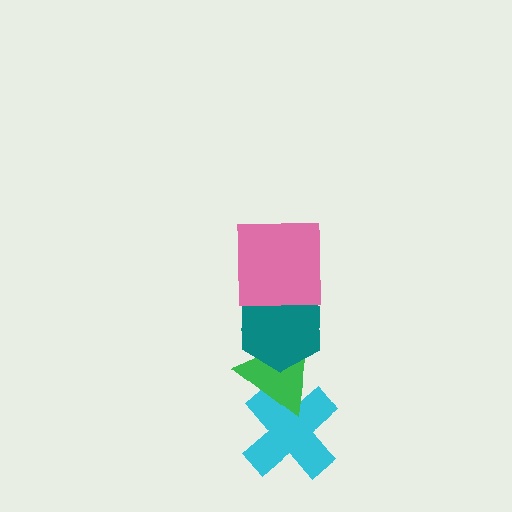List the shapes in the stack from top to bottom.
From top to bottom: the pink square, the teal hexagon, the green triangle, the cyan cross.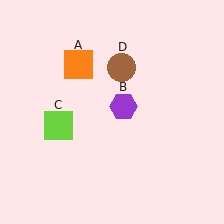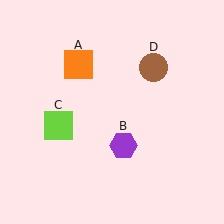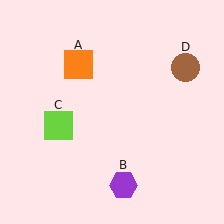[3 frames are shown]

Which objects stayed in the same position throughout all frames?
Orange square (object A) and lime square (object C) remained stationary.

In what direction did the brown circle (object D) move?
The brown circle (object D) moved right.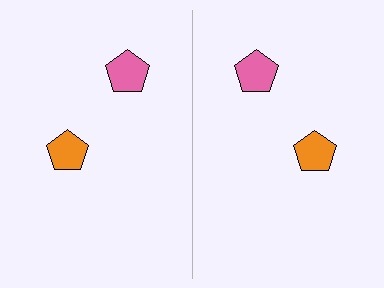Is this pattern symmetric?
Yes, this pattern has bilateral (reflection) symmetry.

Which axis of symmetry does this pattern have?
The pattern has a vertical axis of symmetry running through the center of the image.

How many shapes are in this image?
There are 4 shapes in this image.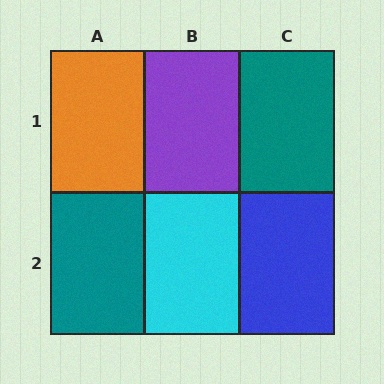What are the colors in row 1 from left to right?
Orange, purple, teal.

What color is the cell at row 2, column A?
Teal.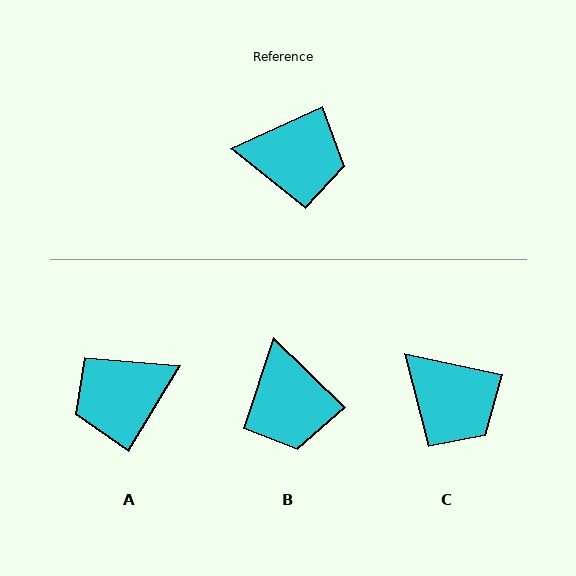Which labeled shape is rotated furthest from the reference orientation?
A, about 146 degrees away.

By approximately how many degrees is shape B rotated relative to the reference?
Approximately 69 degrees clockwise.